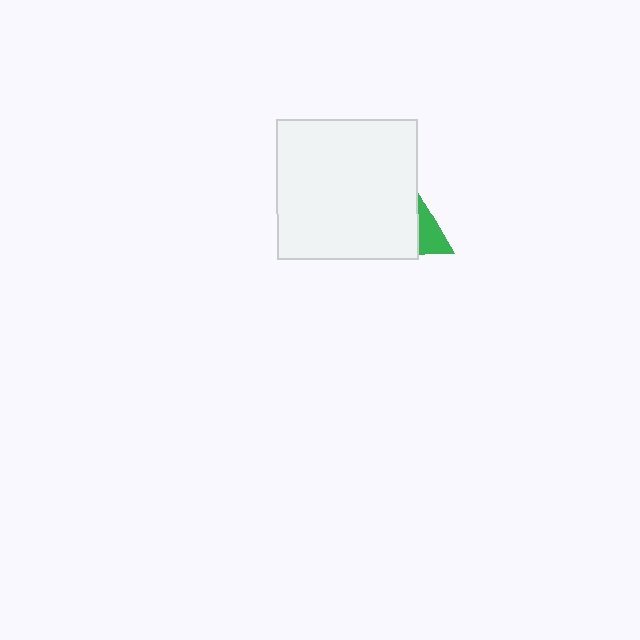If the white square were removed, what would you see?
You would see the complete green triangle.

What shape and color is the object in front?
The object in front is a white square.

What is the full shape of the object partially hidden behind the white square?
The partially hidden object is a green triangle.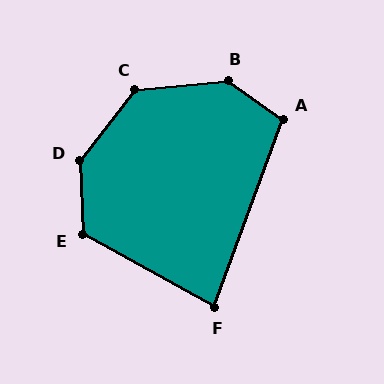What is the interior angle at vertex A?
Approximately 105 degrees (obtuse).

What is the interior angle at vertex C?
Approximately 134 degrees (obtuse).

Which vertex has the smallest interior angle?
F, at approximately 81 degrees.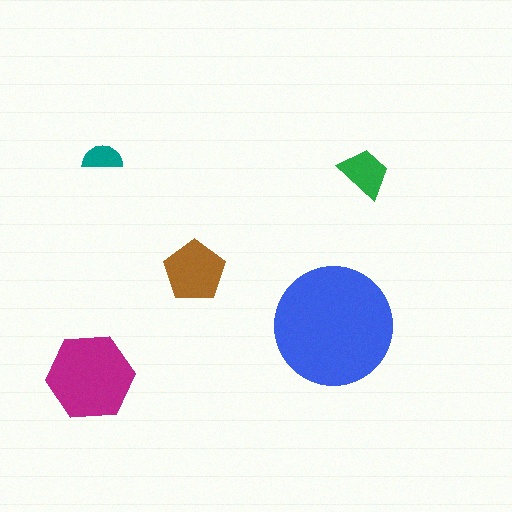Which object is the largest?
The blue circle.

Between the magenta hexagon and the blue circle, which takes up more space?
The blue circle.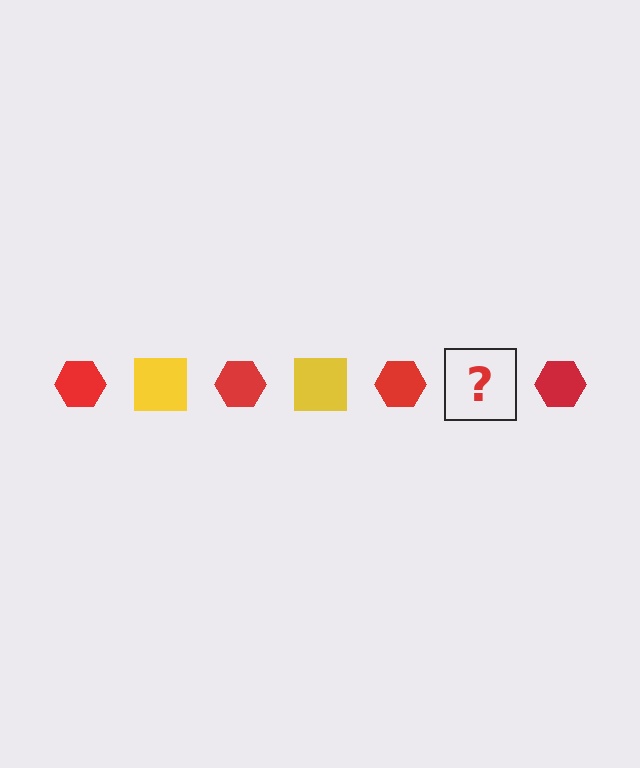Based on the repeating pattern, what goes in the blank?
The blank should be a yellow square.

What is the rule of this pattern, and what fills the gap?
The rule is that the pattern alternates between red hexagon and yellow square. The gap should be filled with a yellow square.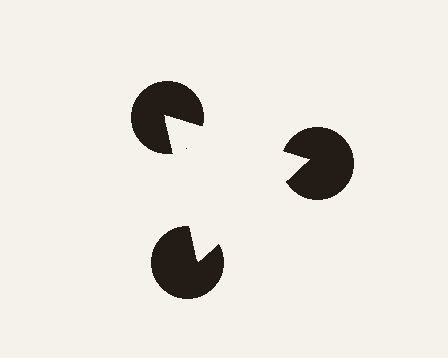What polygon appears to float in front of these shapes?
An illusory triangle — its edges are inferred from the aligned wedge cuts in the pac-man discs, not physically drawn.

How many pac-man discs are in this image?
There are 3 — one at each vertex of the illusory triangle.